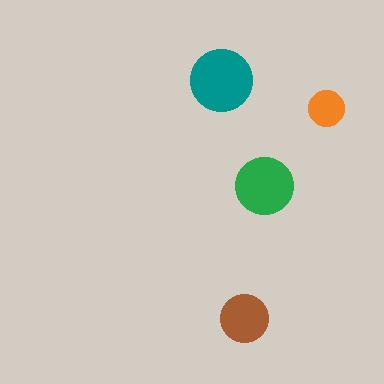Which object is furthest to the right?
The orange circle is rightmost.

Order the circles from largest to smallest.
the teal one, the green one, the brown one, the orange one.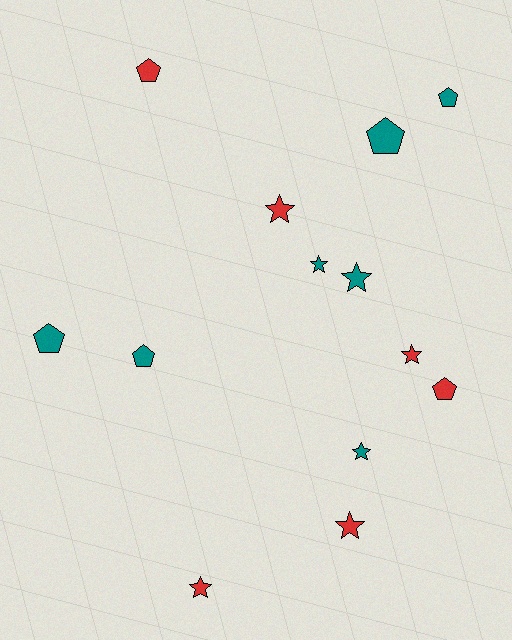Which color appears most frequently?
Teal, with 7 objects.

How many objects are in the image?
There are 13 objects.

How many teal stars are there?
There are 3 teal stars.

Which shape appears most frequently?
Star, with 7 objects.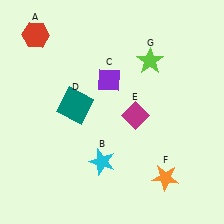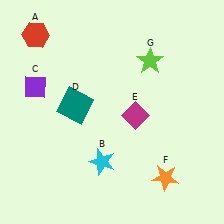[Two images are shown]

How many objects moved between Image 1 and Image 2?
1 object moved between the two images.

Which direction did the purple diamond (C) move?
The purple diamond (C) moved left.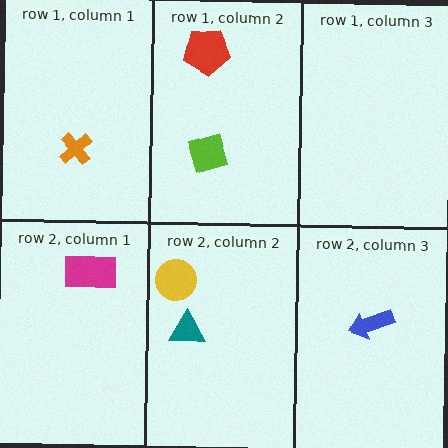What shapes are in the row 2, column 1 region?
The magenta rectangle.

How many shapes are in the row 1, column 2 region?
2.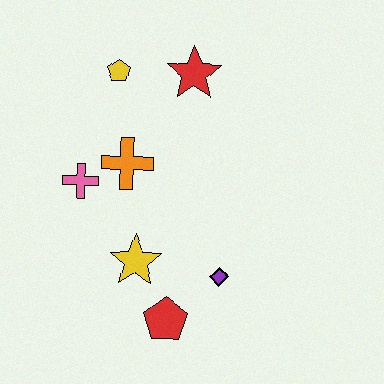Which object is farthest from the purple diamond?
The yellow pentagon is farthest from the purple diamond.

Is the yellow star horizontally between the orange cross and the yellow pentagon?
No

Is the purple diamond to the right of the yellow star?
Yes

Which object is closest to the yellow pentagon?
The red star is closest to the yellow pentagon.